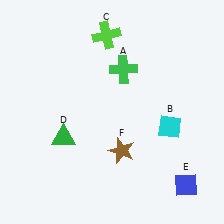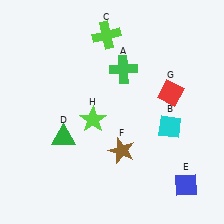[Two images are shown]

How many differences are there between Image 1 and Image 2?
There are 2 differences between the two images.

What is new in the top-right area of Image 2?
A red diamond (G) was added in the top-right area of Image 2.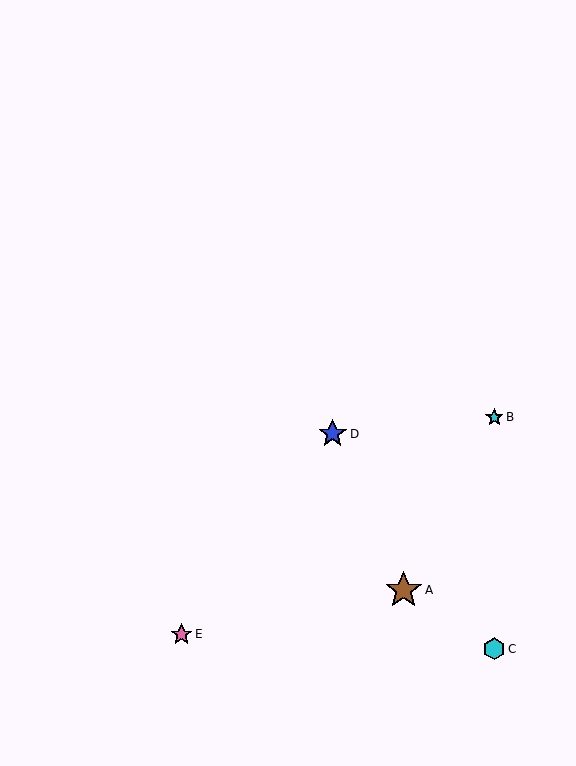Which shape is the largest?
The brown star (labeled A) is the largest.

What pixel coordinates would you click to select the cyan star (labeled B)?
Click at (494, 417) to select the cyan star B.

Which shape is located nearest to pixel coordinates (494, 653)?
The cyan hexagon (labeled C) at (494, 649) is nearest to that location.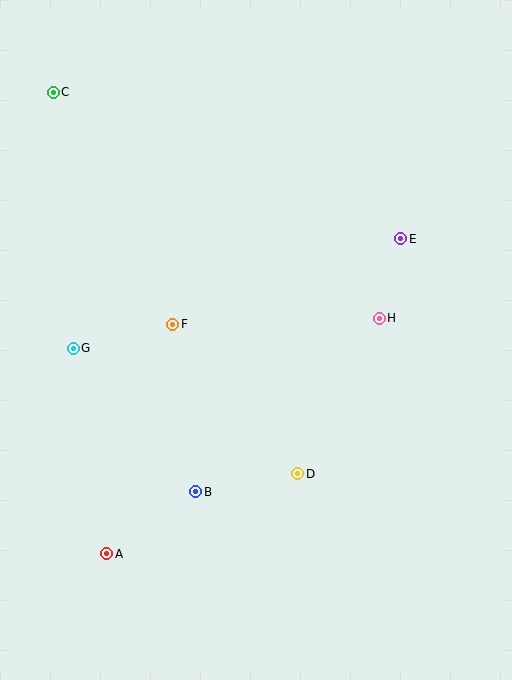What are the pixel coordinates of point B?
Point B is at (196, 492).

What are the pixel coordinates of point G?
Point G is at (73, 348).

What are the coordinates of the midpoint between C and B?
The midpoint between C and B is at (125, 292).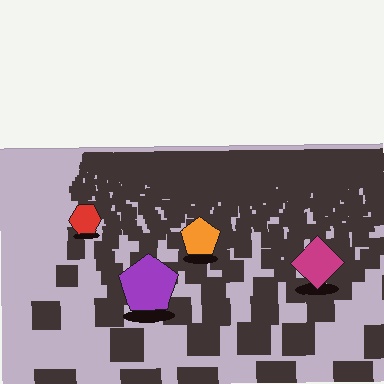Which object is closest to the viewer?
The purple pentagon is closest. The texture marks near it are larger and more spread out.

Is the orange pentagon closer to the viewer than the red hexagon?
Yes. The orange pentagon is closer — you can tell from the texture gradient: the ground texture is coarser near it.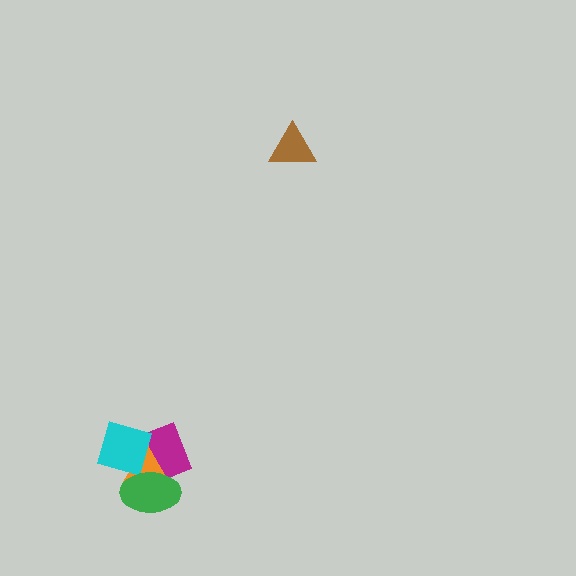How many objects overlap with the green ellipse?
3 objects overlap with the green ellipse.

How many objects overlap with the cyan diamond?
3 objects overlap with the cyan diamond.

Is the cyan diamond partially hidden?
Yes, it is partially covered by another shape.